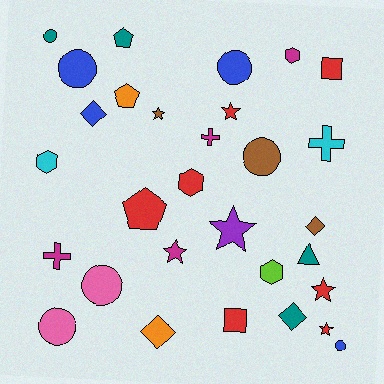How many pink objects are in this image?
There are 2 pink objects.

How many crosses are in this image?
There are 3 crosses.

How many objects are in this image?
There are 30 objects.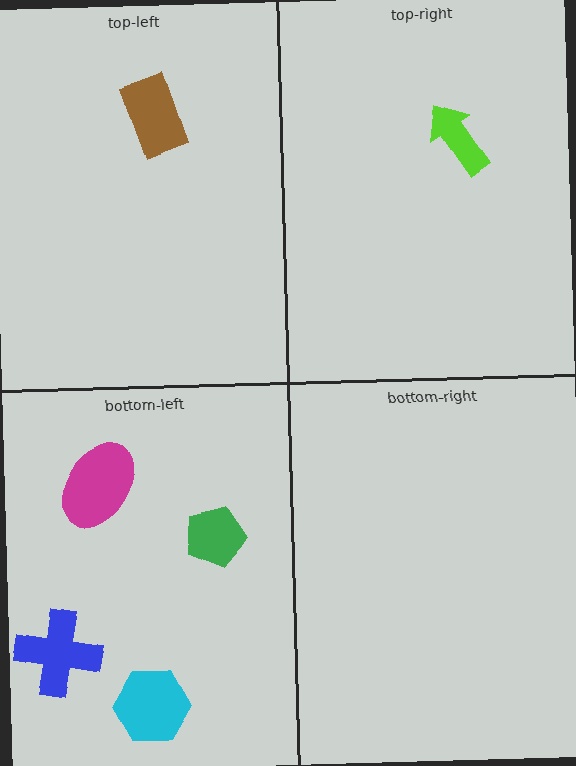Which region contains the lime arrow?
The top-right region.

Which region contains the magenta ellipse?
The bottom-left region.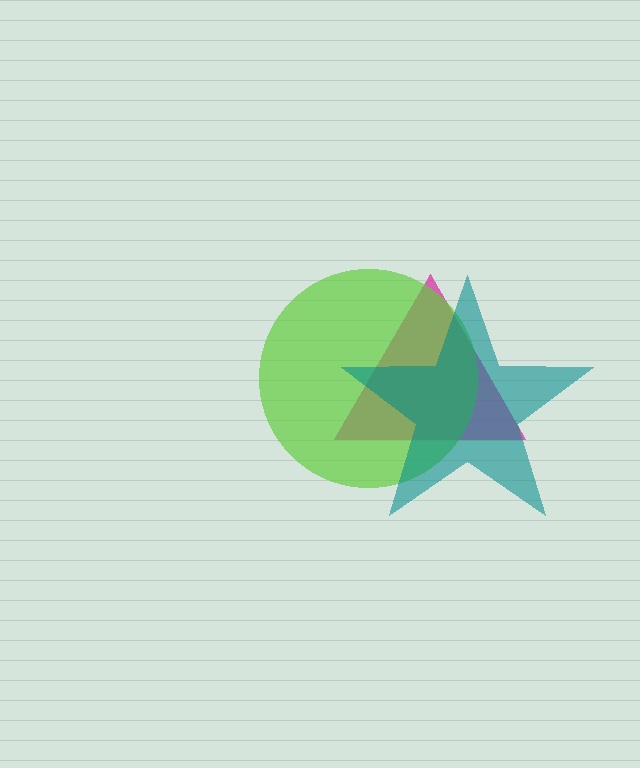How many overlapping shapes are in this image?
There are 3 overlapping shapes in the image.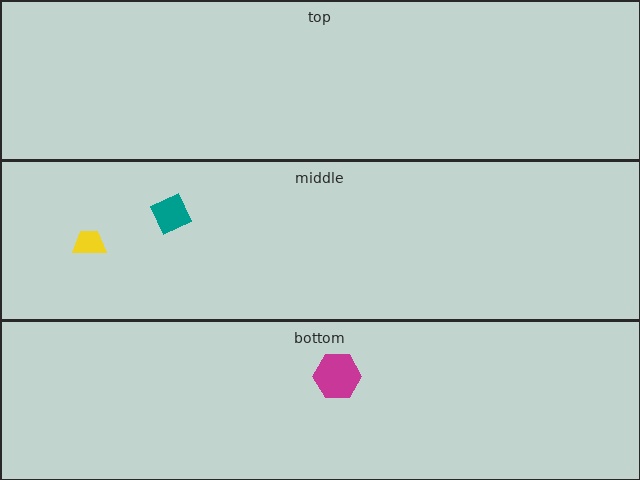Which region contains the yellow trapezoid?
The middle region.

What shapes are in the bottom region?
The magenta hexagon.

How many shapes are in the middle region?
2.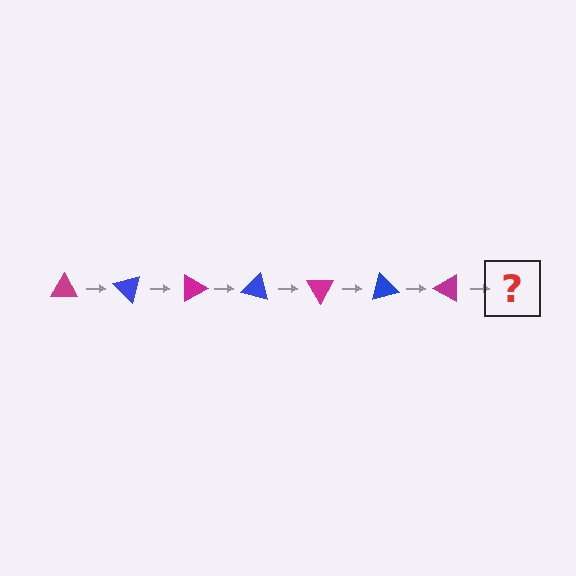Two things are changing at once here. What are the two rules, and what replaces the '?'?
The two rules are that it rotates 45 degrees each step and the color cycles through magenta and blue. The '?' should be a blue triangle, rotated 315 degrees from the start.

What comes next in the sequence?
The next element should be a blue triangle, rotated 315 degrees from the start.